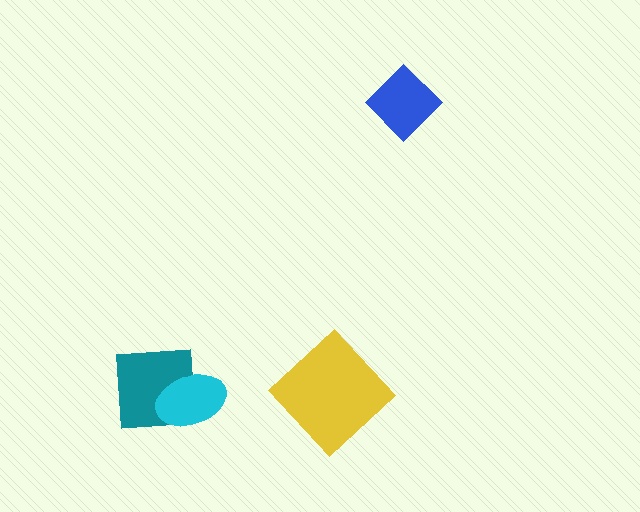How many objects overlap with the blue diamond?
0 objects overlap with the blue diamond.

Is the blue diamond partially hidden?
No, no other shape covers it.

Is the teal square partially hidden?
Yes, it is partially covered by another shape.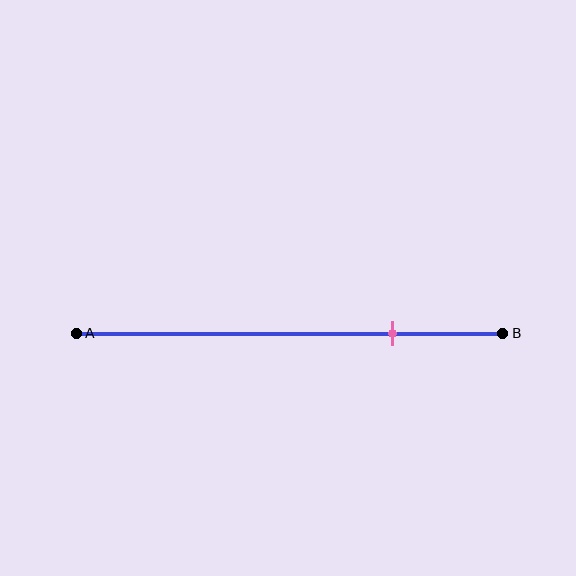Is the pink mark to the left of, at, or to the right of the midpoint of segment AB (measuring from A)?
The pink mark is to the right of the midpoint of segment AB.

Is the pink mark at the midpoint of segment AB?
No, the mark is at about 75% from A, not at the 50% midpoint.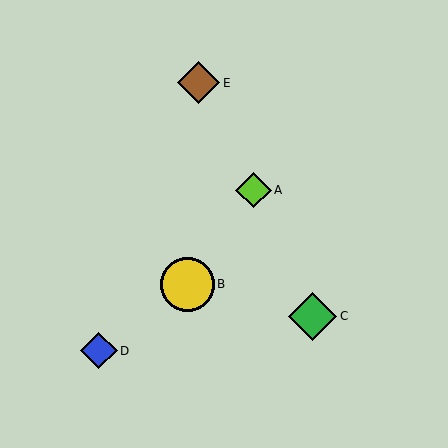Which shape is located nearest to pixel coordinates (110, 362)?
The blue diamond (labeled D) at (99, 351) is nearest to that location.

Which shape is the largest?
The yellow circle (labeled B) is the largest.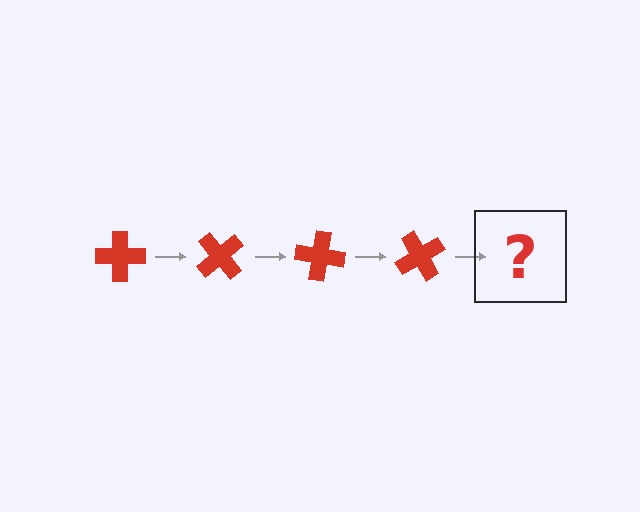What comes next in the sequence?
The next element should be a red cross rotated 200 degrees.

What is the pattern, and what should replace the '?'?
The pattern is that the cross rotates 50 degrees each step. The '?' should be a red cross rotated 200 degrees.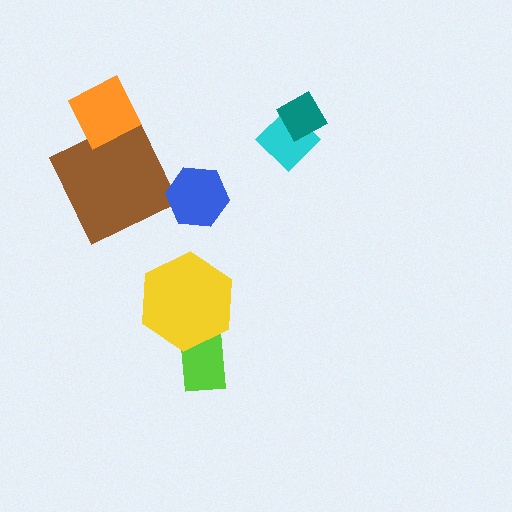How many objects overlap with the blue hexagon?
0 objects overlap with the blue hexagon.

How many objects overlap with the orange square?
0 objects overlap with the orange square.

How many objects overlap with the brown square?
0 objects overlap with the brown square.